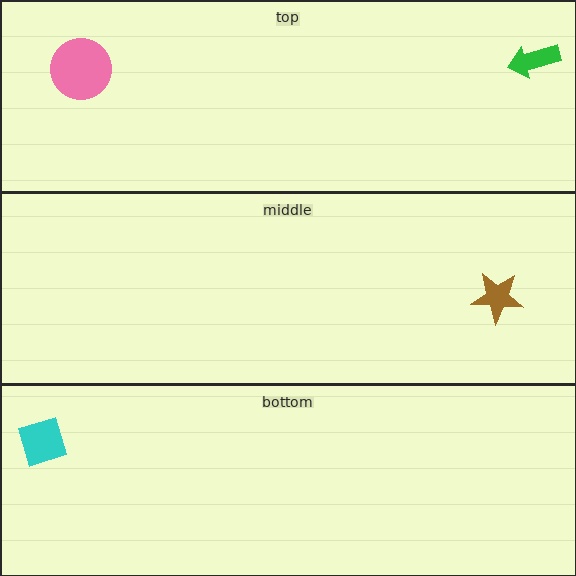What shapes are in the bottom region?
The cyan diamond.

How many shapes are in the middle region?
1.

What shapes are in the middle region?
The brown star.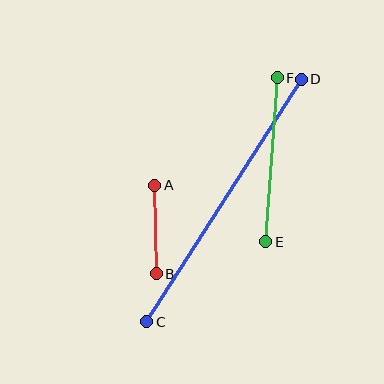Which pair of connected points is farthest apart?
Points C and D are farthest apart.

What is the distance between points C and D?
The distance is approximately 288 pixels.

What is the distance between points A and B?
The distance is approximately 89 pixels.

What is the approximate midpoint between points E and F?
The midpoint is at approximately (271, 160) pixels.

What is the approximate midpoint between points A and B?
The midpoint is at approximately (155, 229) pixels.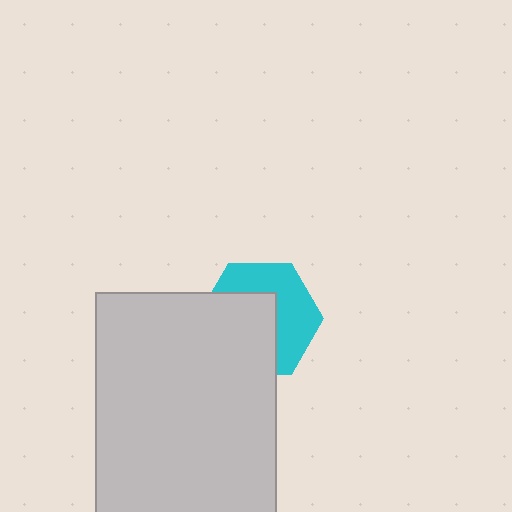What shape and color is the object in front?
The object in front is a light gray rectangle.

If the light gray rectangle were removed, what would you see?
You would see the complete cyan hexagon.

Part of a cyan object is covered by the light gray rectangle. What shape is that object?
It is a hexagon.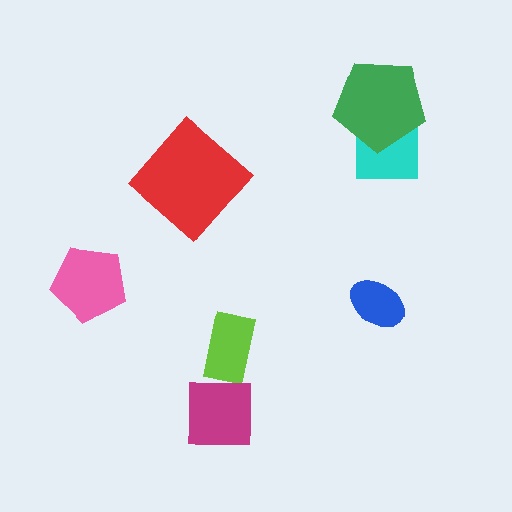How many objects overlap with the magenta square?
0 objects overlap with the magenta square.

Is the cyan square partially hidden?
Yes, it is partially covered by another shape.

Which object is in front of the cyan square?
The green pentagon is in front of the cyan square.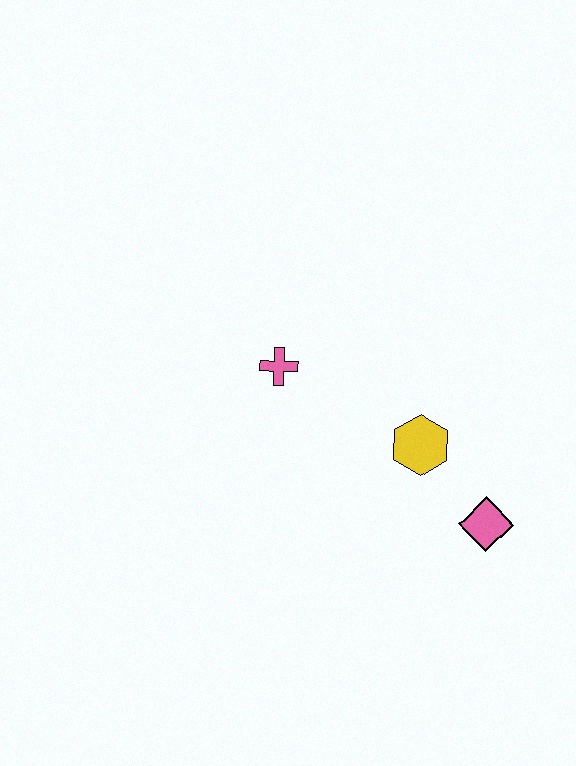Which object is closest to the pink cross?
The yellow hexagon is closest to the pink cross.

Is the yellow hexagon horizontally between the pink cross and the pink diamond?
Yes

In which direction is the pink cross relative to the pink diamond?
The pink cross is to the left of the pink diamond.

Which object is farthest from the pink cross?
The pink diamond is farthest from the pink cross.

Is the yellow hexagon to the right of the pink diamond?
No